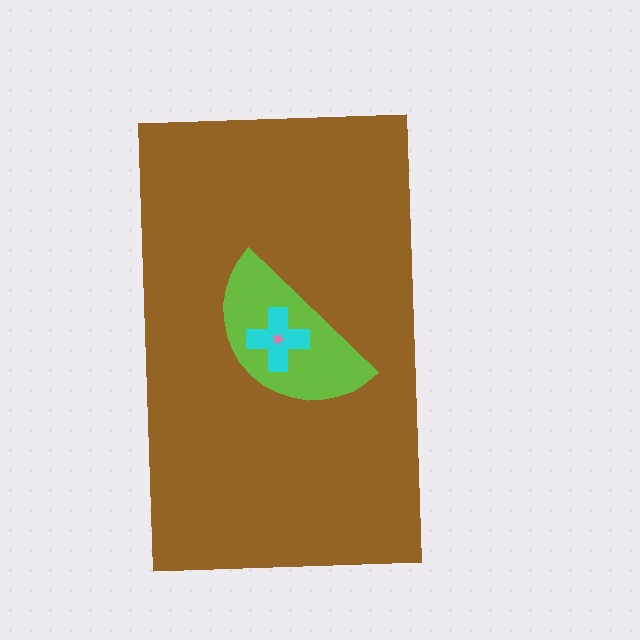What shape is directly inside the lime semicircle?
The cyan cross.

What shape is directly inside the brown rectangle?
The lime semicircle.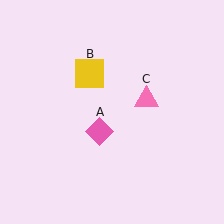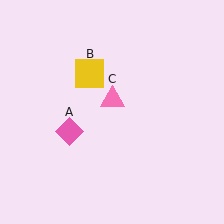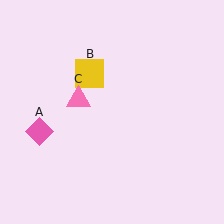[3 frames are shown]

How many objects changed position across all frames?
2 objects changed position: pink diamond (object A), pink triangle (object C).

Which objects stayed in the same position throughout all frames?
Yellow square (object B) remained stationary.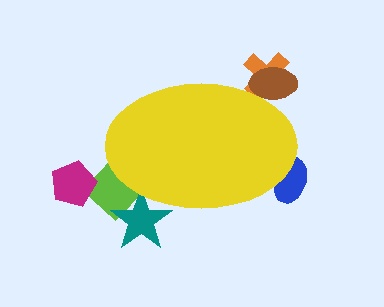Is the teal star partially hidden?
Yes, the teal star is partially hidden behind the yellow ellipse.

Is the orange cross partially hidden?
Yes, the orange cross is partially hidden behind the yellow ellipse.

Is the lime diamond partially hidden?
Yes, the lime diamond is partially hidden behind the yellow ellipse.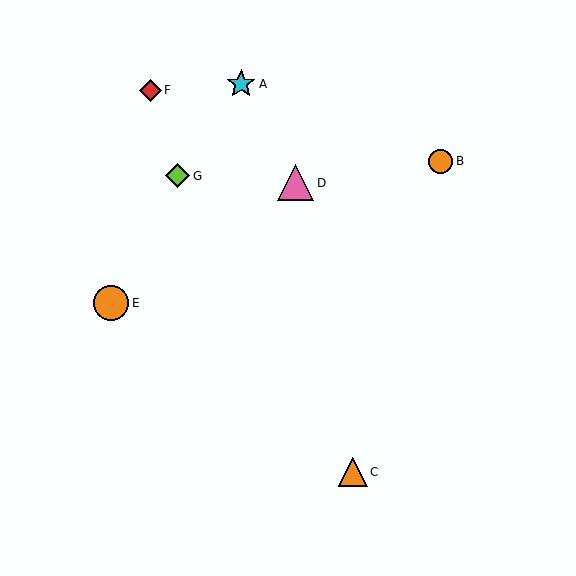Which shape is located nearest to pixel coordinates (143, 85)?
The red diamond (labeled F) at (150, 90) is nearest to that location.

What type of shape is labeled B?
Shape B is an orange circle.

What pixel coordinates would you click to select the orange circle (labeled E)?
Click at (111, 303) to select the orange circle E.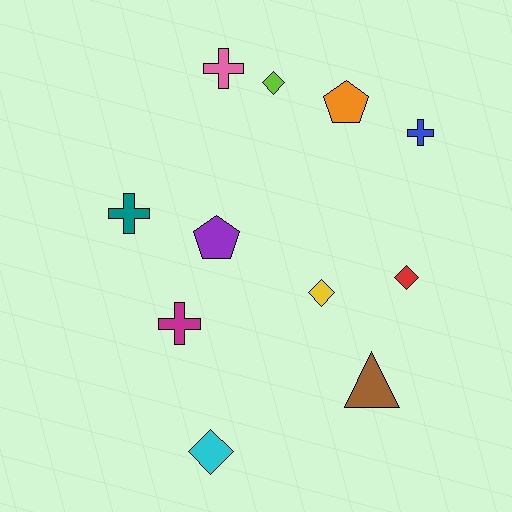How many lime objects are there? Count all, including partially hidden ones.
There is 1 lime object.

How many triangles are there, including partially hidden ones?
There is 1 triangle.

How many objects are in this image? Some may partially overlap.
There are 11 objects.